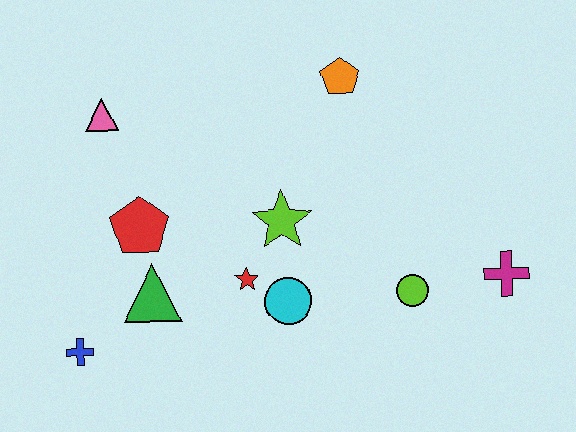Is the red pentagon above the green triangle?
Yes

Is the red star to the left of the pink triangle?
No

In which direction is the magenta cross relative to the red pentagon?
The magenta cross is to the right of the red pentagon.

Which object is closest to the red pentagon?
The green triangle is closest to the red pentagon.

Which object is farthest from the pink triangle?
The magenta cross is farthest from the pink triangle.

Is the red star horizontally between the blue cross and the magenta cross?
Yes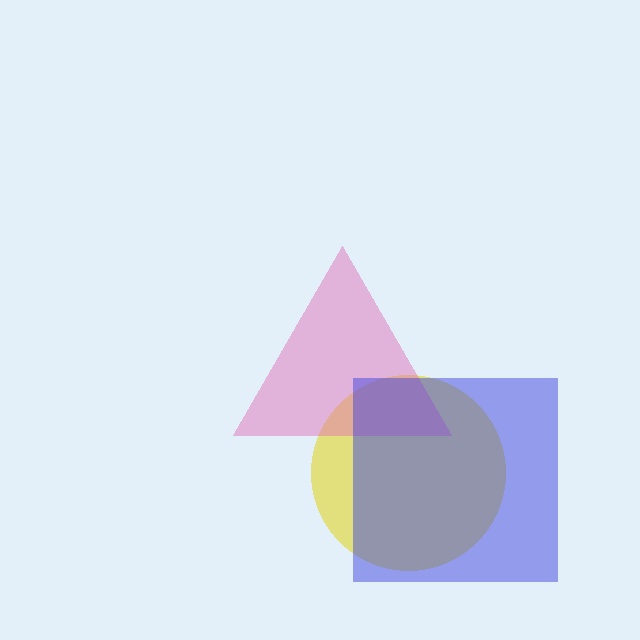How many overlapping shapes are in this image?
There are 3 overlapping shapes in the image.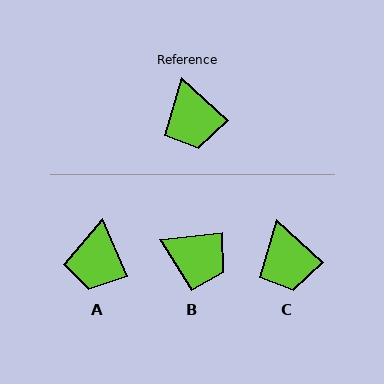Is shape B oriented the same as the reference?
No, it is off by about 49 degrees.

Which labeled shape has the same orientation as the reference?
C.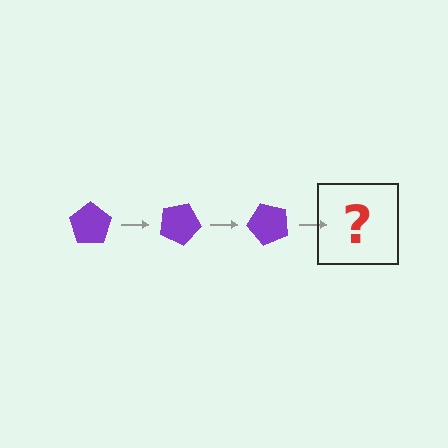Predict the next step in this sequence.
The next step is a purple pentagon rotated 75 degrees.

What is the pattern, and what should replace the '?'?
The pattern is that the pentagon rotates 25 degrees each step. The '?' should be a purple pentagon rotated 75 degrees.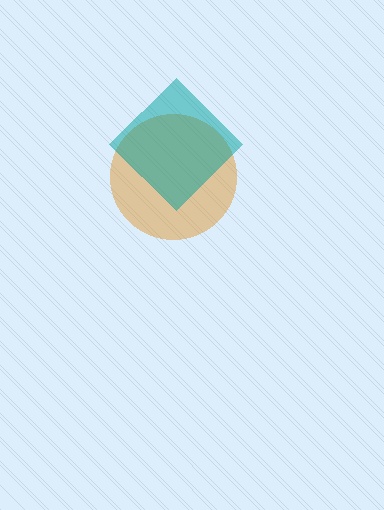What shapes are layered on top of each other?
The layered shapes are: an orange circle, a teal diamond.